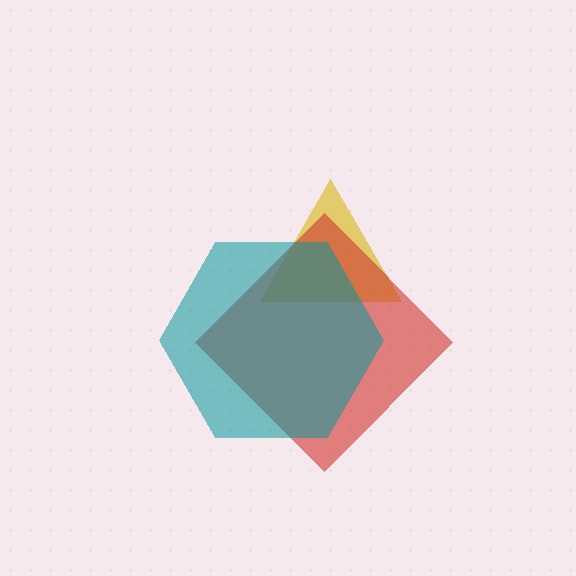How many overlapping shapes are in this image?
There are 3 overlapping shapes in the image.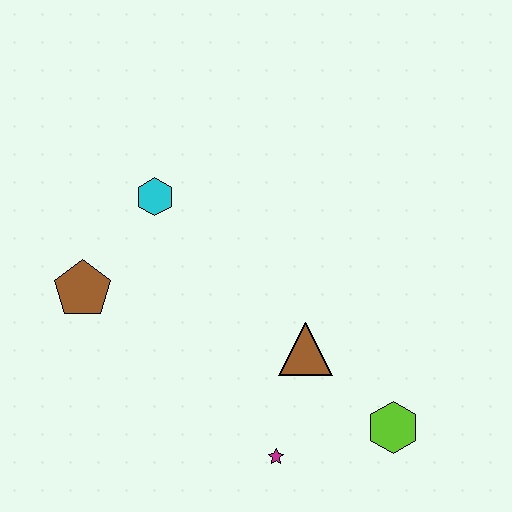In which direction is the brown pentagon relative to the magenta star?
The brown pentagon is to the left of the magenta star.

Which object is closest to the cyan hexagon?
The brown pentagon is closest to the cyan hexagon.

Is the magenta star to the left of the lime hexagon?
Yes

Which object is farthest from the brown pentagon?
The lime hexagon is farthest from the brown pentagon.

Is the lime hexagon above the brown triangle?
No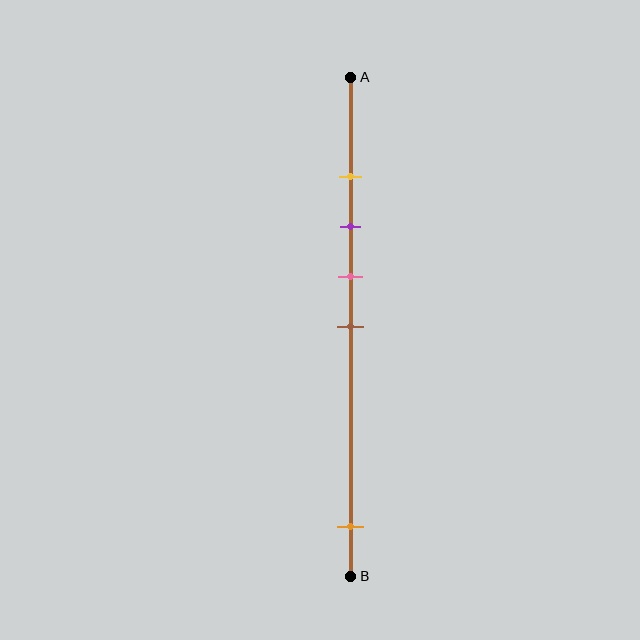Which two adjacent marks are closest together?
The yellow and purple marks are the closest adjacent pair.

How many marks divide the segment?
There are 5 marks dividing the segment.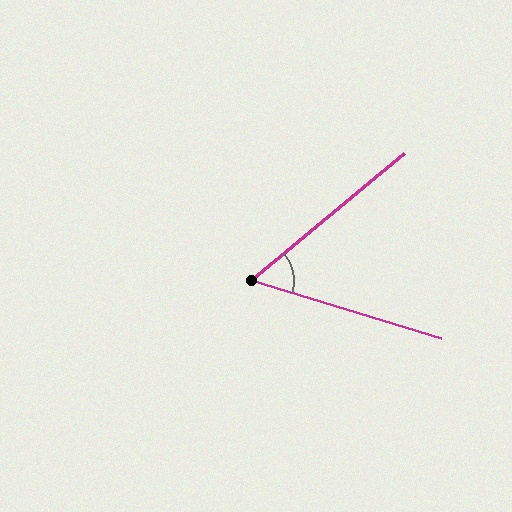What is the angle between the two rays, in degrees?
Approximately 57 degrees.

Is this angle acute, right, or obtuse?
It is acute.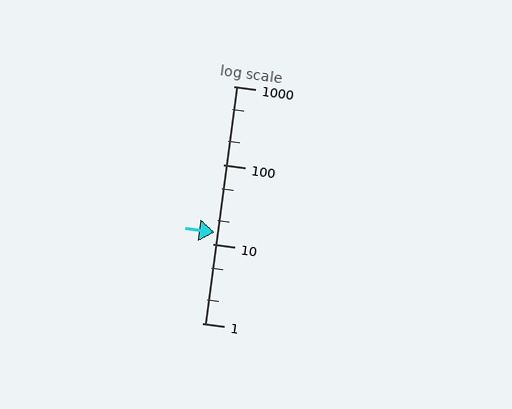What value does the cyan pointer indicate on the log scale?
The pointer indicates approximately 14.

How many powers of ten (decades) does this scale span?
The scale spans 3 decades, from 1 to 1000.